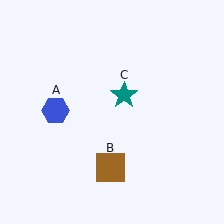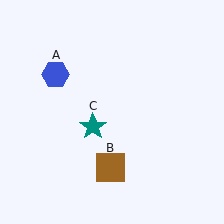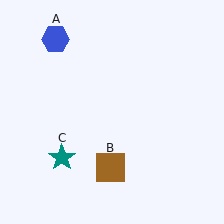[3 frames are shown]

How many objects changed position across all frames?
2 objects changed position: blue hexagon (object A), teal star (object C).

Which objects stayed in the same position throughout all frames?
Brown square (object B) remained stationary.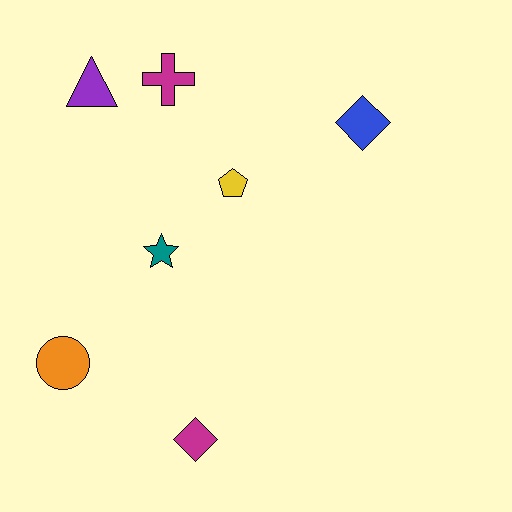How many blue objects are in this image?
There is 1 blue object.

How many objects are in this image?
There are 7 objects.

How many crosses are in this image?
There is 1 cross.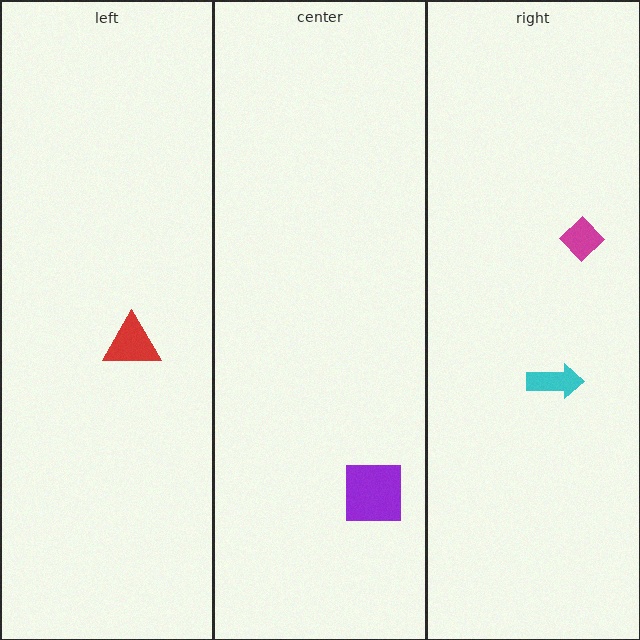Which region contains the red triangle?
The left region.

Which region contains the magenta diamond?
The right region.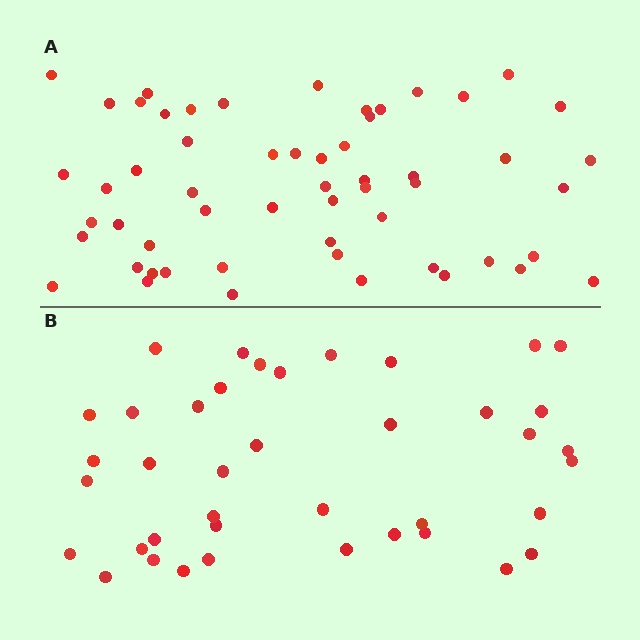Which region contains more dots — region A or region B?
Region A (the top region) has more dots.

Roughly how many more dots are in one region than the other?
Region A has approximately 15 more dots than region B.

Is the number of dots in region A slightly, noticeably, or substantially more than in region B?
Region A has noticeably more, but not dramatically so. The ratio is roughly 1.4 to 1.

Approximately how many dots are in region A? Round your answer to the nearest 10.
About 60 dots. (The exact count is 56, which rounds to 60.)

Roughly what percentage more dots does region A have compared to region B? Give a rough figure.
About 40% more.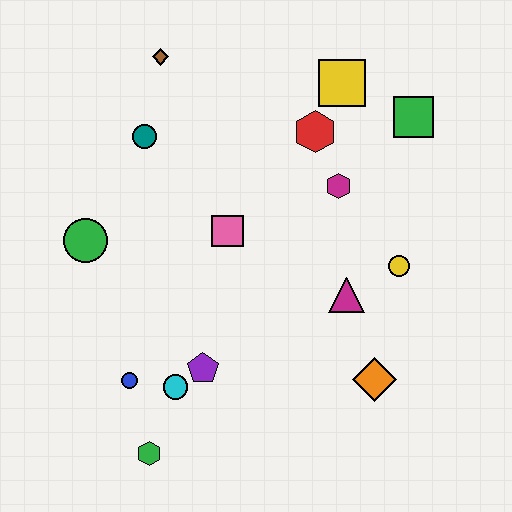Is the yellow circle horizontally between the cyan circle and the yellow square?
No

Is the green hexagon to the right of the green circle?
Yes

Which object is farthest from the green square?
The green hexagon is farthest from the green square.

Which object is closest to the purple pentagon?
The cyan circle is closest to the purple pentagon.